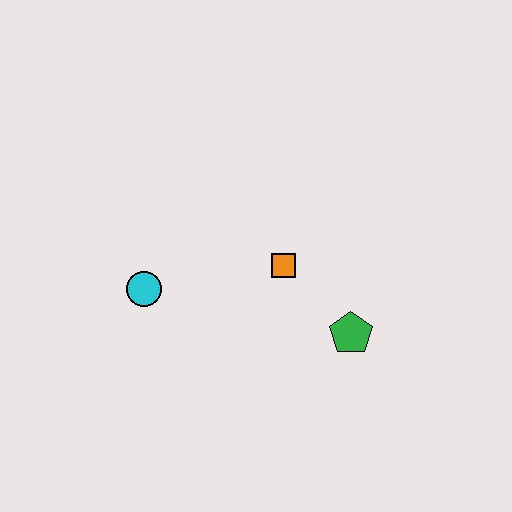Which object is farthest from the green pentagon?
The cyan circle is farthest from the green pentagon.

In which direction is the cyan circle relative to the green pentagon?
The cyan circle is to the left of the green pentagon.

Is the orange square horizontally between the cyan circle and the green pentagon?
Yes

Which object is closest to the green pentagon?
The orange square is closest to the green pentagon.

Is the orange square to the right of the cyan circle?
Yes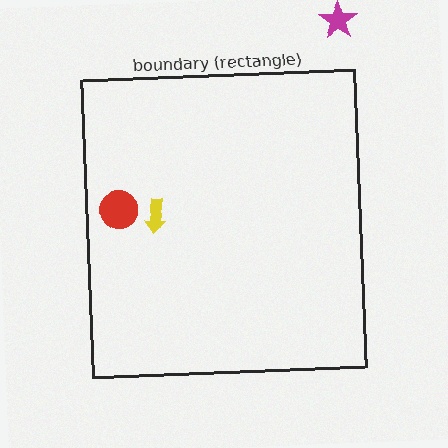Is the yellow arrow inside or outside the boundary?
Inside.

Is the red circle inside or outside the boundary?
Inside.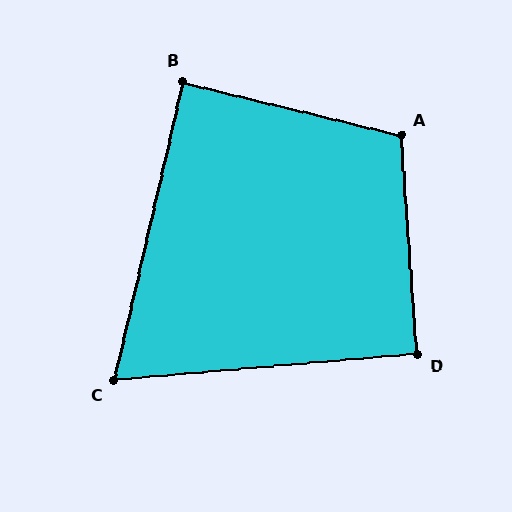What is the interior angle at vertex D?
Approximately 91 degrees (approximately right).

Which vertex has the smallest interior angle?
C, at approximately 72 degrees.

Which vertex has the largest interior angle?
A, at approximately 108 degrees.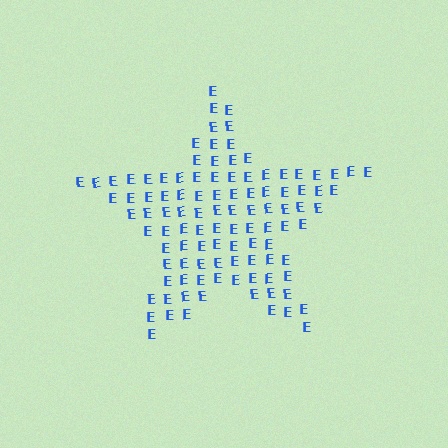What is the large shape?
The large shape is a star.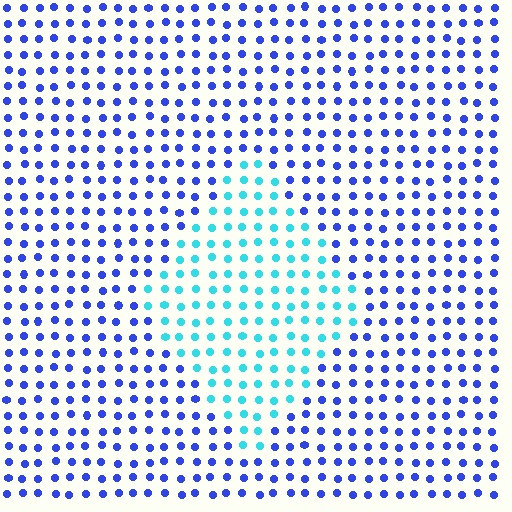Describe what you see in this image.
The image is filled with small blue elements in a uniform arrangement. A diamond-shaped region is visible where the elements are tinted to a slightly different hue, forming a subtle color boundary.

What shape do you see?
I see a diamond.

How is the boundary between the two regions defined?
The boundary is defined purely by a slight shift in hue (about 51 degrees). Spacing, size, and orientation are identical on both sides.